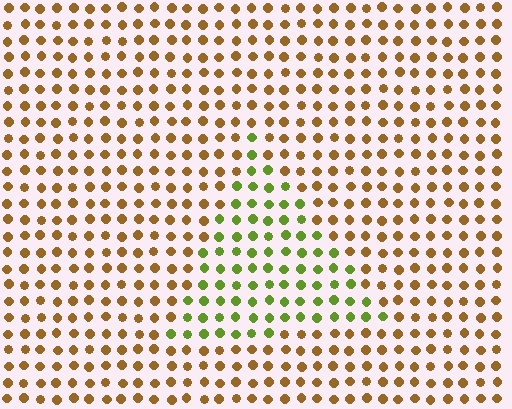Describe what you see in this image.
The image is filled with small brown elements in a uniform arrangement. A triangle-shaped region is visible where the elements are tinted to a slightly different hue, forming a subtle color boundary.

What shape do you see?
I see a triangle.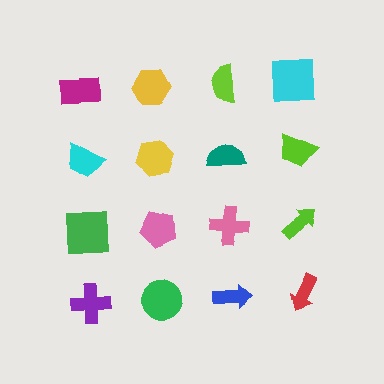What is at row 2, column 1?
A cyan trapezoid.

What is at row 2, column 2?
A yellow hexagon.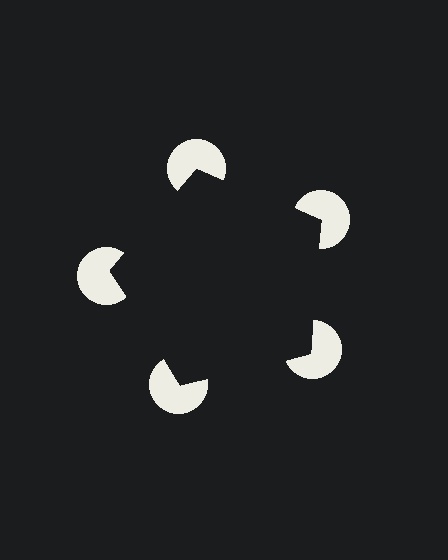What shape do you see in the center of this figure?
An illusory pentagon — its edges are inferred from the aligned wedge cuts in the pac-man discs, not physically drawn.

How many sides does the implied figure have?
5 sides.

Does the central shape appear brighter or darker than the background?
It typically appears slightly darker than the background, even though no actual brightness change is drawn.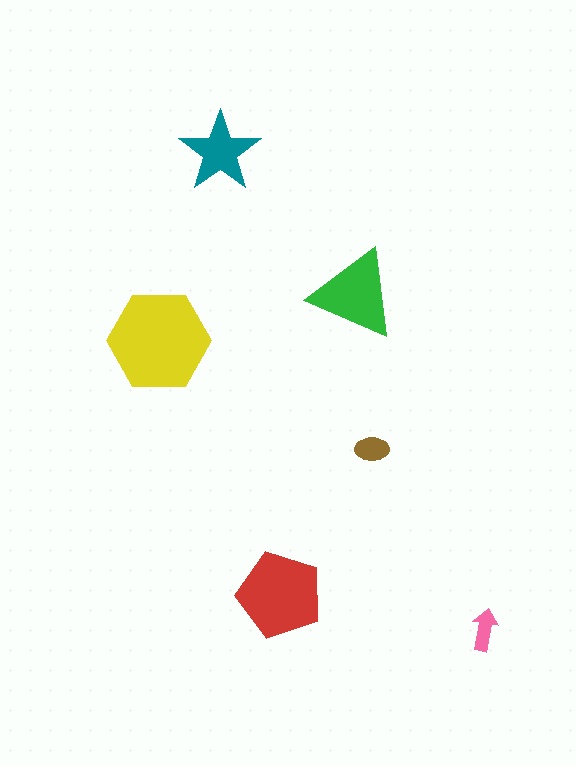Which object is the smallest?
The pink arrow.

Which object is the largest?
The yellow hexagon.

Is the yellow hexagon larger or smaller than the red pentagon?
Larger.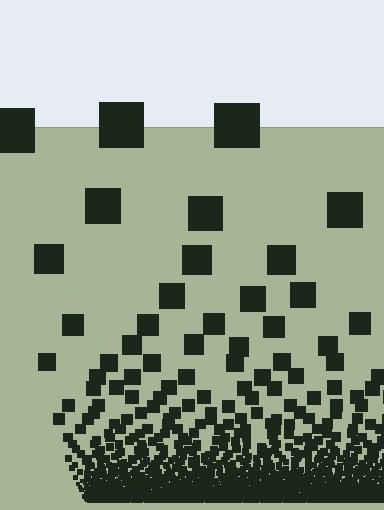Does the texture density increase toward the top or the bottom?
Density increases toward the bottom.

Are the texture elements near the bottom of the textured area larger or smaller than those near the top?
Smaller. The gradient is inverted — elements near the bottom are smaller and denser.